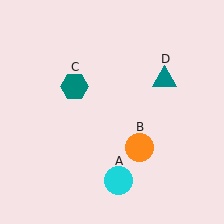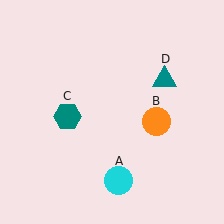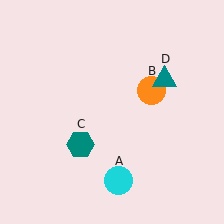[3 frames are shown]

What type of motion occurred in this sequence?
The orange circle (object B), teal hexagon (object C) rotated counterclockwise around the center of the scene.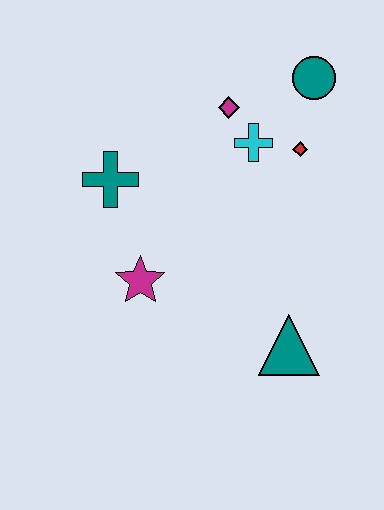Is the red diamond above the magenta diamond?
No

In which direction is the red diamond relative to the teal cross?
The red diamond is to the right of the teal cross.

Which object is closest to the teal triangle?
The magenta star is closest to the teal triangle.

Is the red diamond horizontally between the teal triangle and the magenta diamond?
No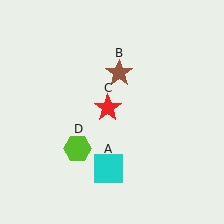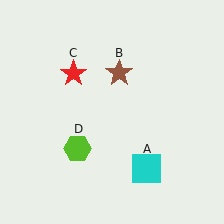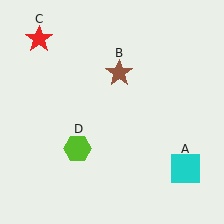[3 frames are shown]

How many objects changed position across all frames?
2 objects changed position: cyan square (object A), red star (object C).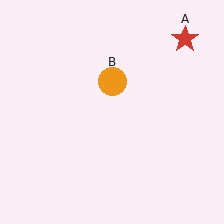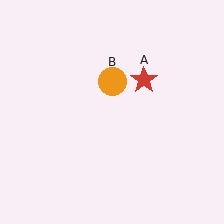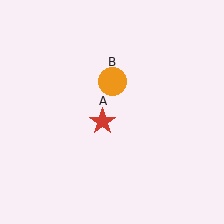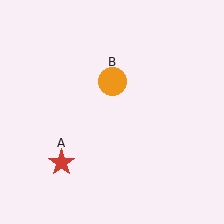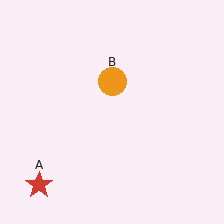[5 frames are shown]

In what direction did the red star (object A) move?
The red star (object A) moved down and to the left.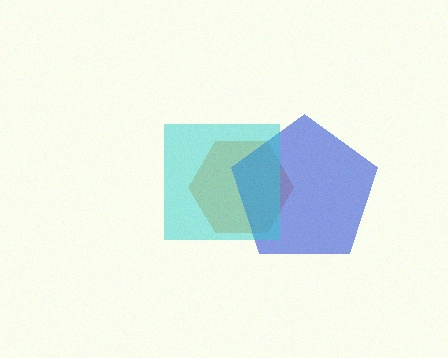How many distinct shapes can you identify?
There are 3 distinct shapes: an orange hexagon, a blue pentagon, a cyan square.